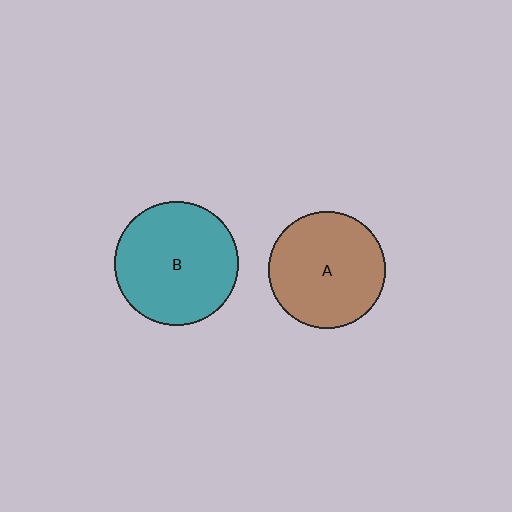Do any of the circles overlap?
No, none of the circles overlap.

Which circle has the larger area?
Circle B (teal).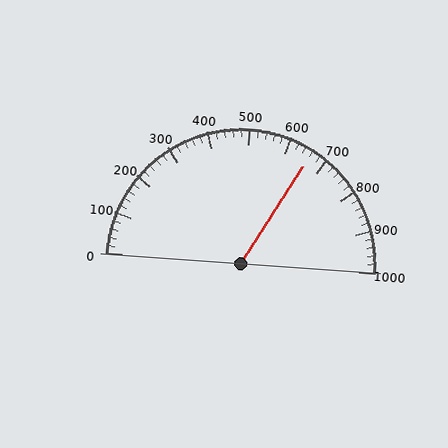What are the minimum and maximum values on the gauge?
The gauge ranges from 0 to 1000.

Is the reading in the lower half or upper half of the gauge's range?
The reading is in the upper half of the range (0 to 1000).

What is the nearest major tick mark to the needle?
The nearest major tick mark is 700.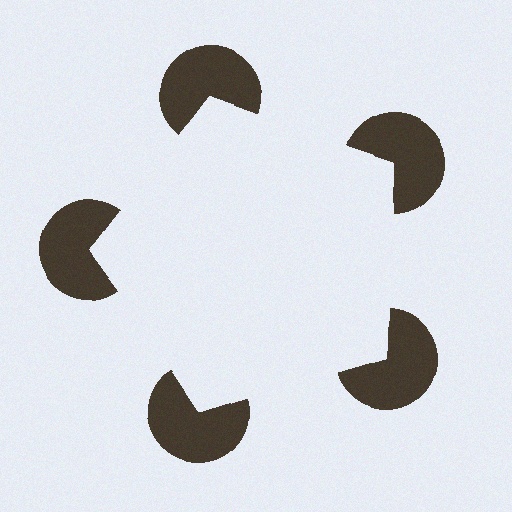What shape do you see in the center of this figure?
An illusory pentagon — its edges are inferred from the aligned wedge cuts in the pac-man discs, not physically drawn.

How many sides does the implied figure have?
5 sides.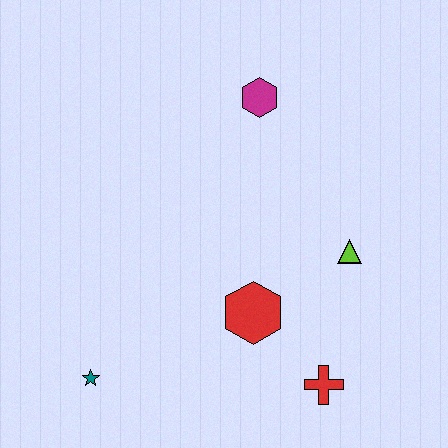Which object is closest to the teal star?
The red hexagon is closest to the teal star.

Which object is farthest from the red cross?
The magenta hexagon is farthest from the red cross.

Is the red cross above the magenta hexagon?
No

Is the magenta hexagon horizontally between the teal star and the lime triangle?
Yes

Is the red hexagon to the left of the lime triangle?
Yes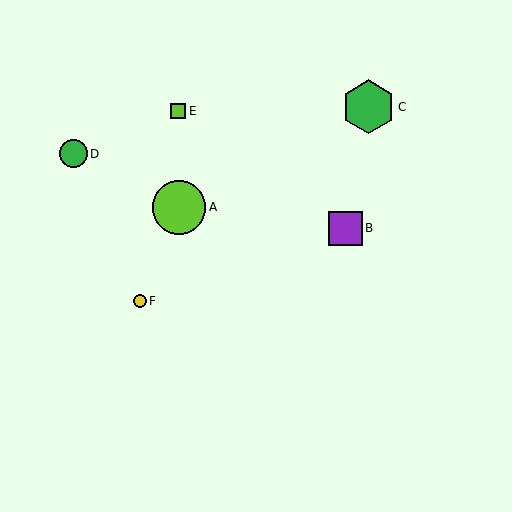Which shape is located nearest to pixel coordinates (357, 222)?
The purple square (labeled B) at (346, 228) is nearest to that location.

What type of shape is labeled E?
Shape E is a lime square.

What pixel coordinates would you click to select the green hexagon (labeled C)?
Click at (369, 107) to select the green hexagon C.